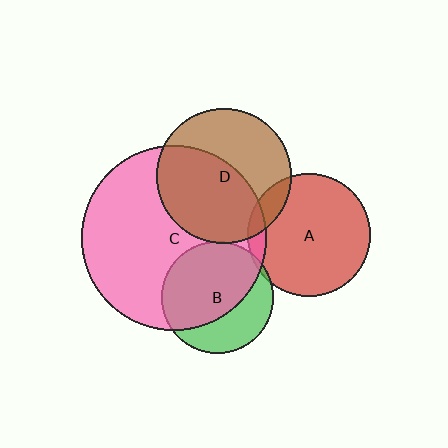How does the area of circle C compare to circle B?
Approximately 2.8 times.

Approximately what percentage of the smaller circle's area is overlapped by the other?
Approximately 10%.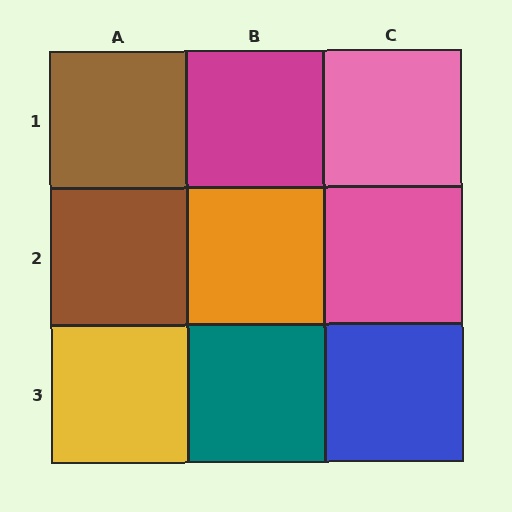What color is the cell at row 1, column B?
Magenta.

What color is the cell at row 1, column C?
Pink.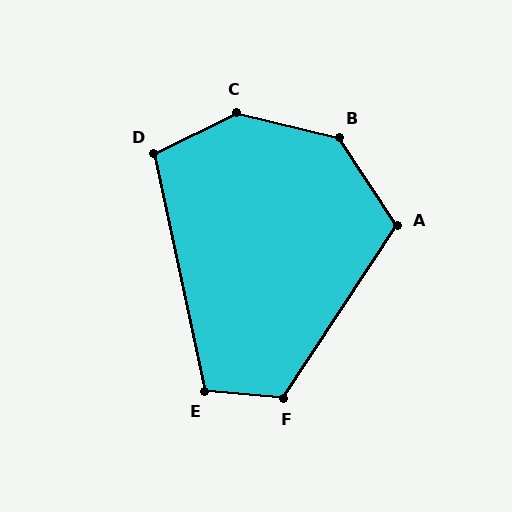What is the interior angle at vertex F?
Approximately 118 degrees (obtuse).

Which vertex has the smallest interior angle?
D, at approximately 104 degrees.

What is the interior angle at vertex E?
Approximately 107 degrees (obtuse).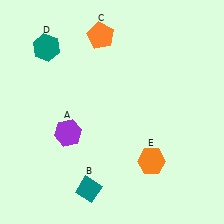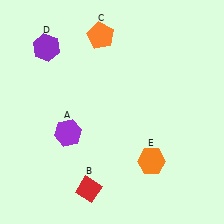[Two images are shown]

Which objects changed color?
B changed from teal to red. D changed from teal to purple.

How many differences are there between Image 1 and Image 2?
There are 2 differences between the two images.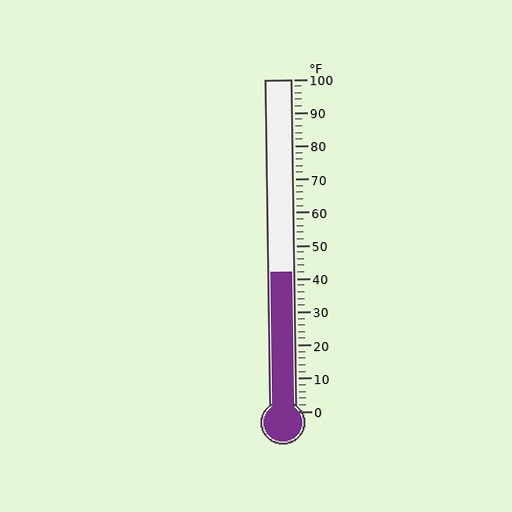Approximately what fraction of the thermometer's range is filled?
The thermometer is filled to approximately 40% of its range.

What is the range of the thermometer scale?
The thermometer scale ranges from 0°F to 100°F.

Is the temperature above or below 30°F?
The temperature is above 30°F.